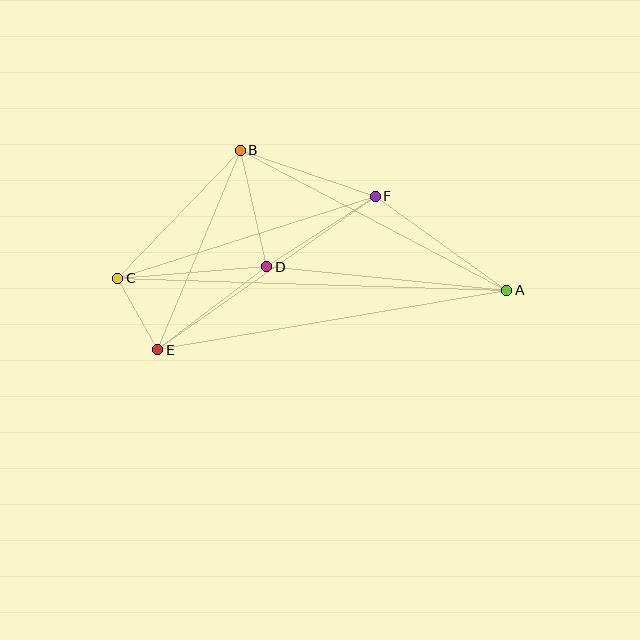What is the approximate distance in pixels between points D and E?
The distance between D and E is approximately 137 pixels.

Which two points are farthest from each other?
Points A and C are farthest from each other.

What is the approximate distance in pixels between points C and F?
The distance between C and F is approximately 270 pixels.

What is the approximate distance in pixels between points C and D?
The distance between C and D is approximately 150 pixels.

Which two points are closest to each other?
Points C and E are closest to each other.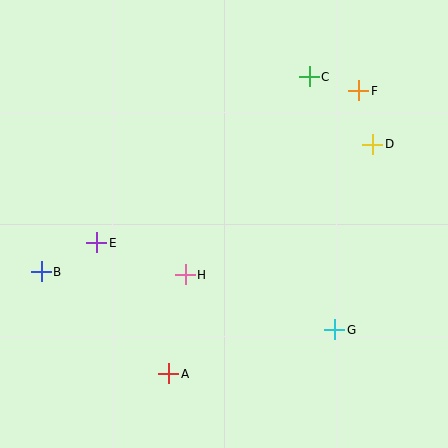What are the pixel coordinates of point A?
Point A is at (169, 374).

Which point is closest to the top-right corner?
Point F is closest to the top-right corner.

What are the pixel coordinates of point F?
Point F is at (359, 91).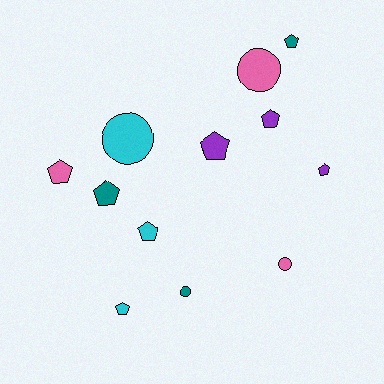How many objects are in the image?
There are 12 objects.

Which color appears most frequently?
Purple, with 3 objects.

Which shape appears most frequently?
Pentagon, with 8 objects.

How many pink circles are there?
There are 2 pink circles.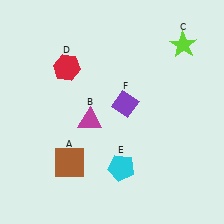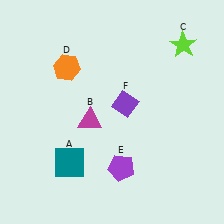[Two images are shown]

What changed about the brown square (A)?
In Image 1, A is brown. In Image 2, it changed to teal.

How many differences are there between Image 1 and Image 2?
There are 3 differences between the two images.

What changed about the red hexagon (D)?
In Image 1, D is red. In Image 2, it changed to orange.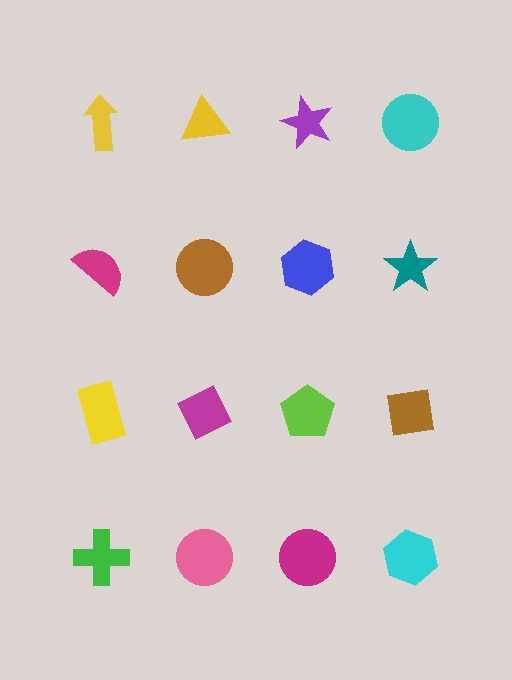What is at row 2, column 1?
A magenta semicircle.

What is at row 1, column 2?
A yellow triangle.